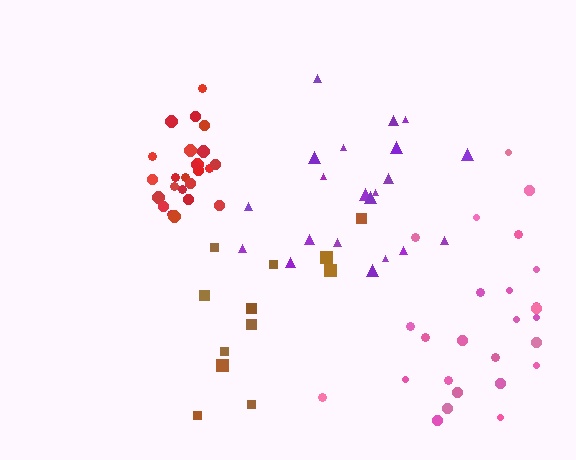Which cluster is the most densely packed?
Red.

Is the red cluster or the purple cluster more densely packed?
Red.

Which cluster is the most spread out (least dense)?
Brown.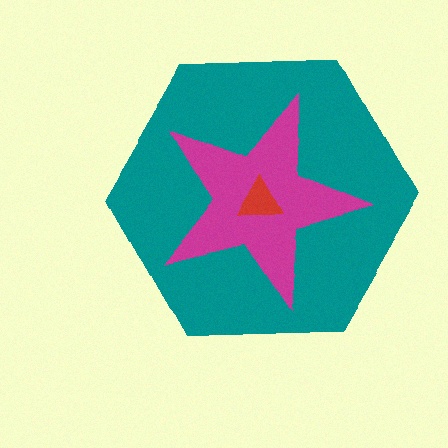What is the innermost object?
The red triangle.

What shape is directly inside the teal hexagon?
The magenta star.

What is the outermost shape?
The teal hexagon.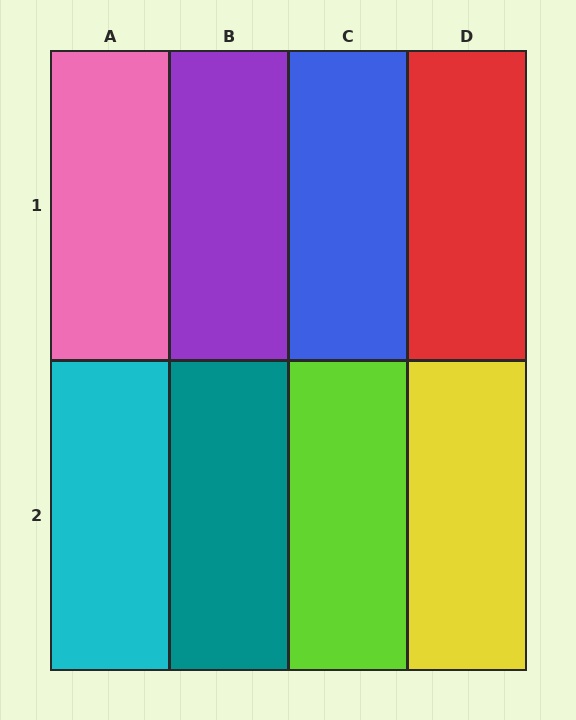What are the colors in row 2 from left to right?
Cyan, teal, lime, yellow.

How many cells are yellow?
1 cell is yellow.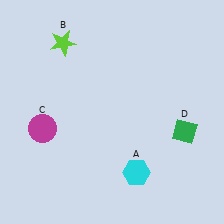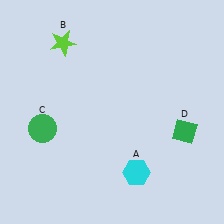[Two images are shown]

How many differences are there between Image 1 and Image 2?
There is 1 difference between the two images.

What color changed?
The circle (C) changed from magenta in Image 1 to green in Image 2.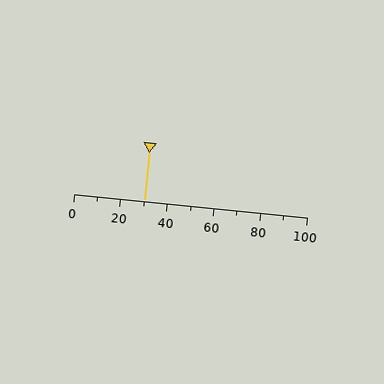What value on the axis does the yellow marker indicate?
The marker indicates approximately 30.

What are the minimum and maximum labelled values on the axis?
The axis runs from 0 to 100.